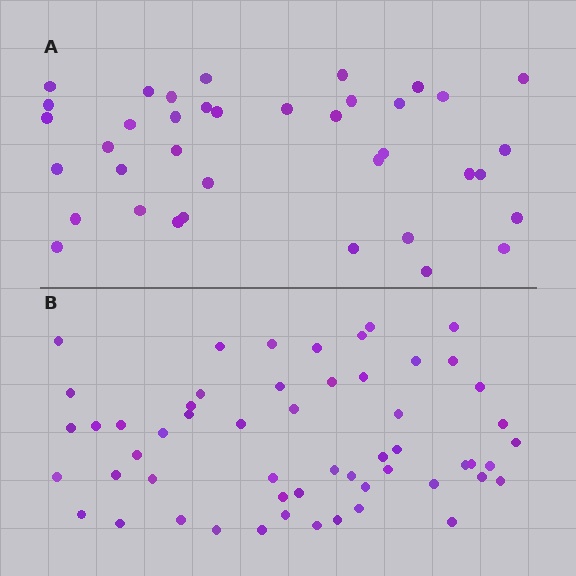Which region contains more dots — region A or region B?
Region B (the bottom region) has more dots.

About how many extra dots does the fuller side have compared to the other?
Region B has approximately 15 more dots than region A.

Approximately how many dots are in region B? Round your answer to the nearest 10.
About 60 dots. (The exact count is 55, which rounds to 60.)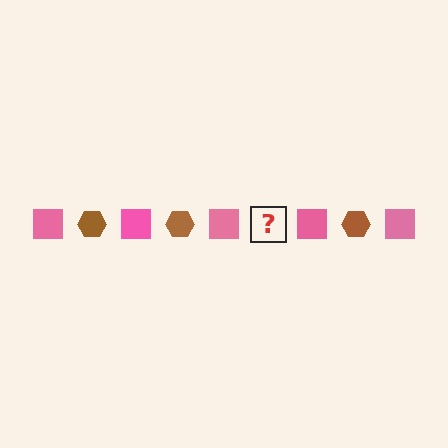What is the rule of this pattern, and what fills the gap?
The rule is that the pattern alternates between pink square and brown hexagon. The gap should be filled with a brown hexagon.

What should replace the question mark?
The question mark should be replaced with a brown hexagon.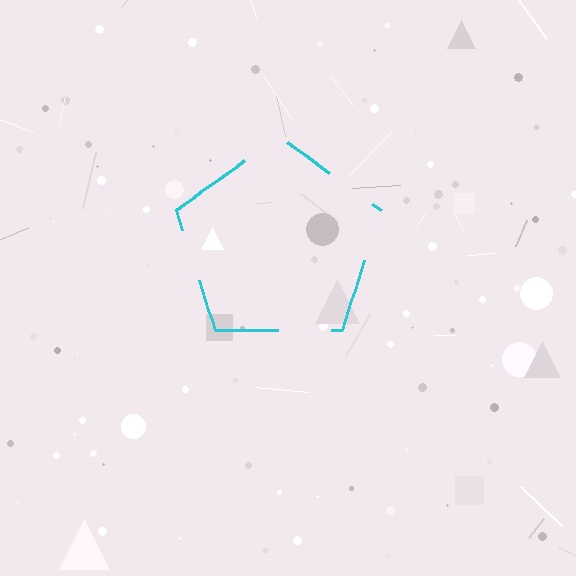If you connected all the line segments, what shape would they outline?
They would outline a pentagon.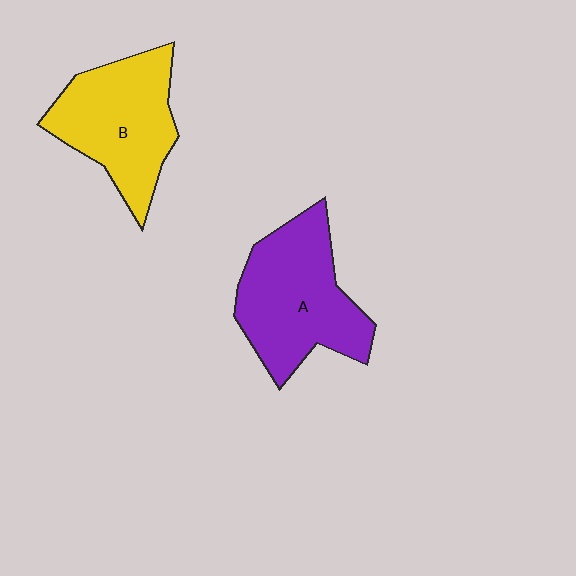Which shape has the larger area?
Shape A (purple).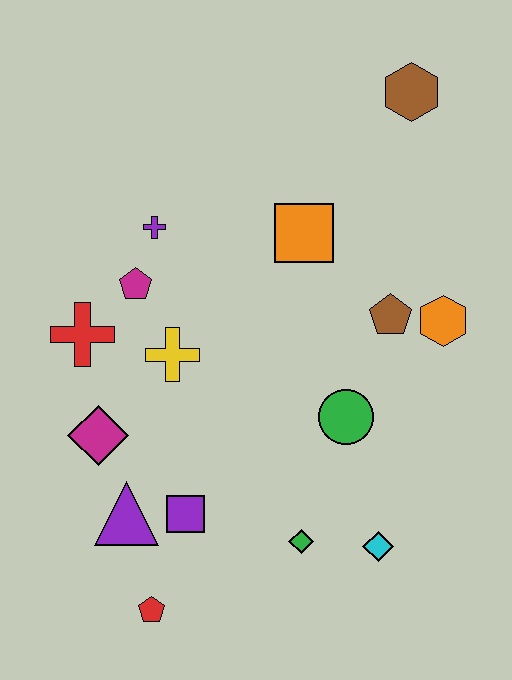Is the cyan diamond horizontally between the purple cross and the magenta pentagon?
No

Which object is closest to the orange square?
The brown pentagon is closest to the orange square.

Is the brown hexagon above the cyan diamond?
Yes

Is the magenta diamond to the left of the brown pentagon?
Yes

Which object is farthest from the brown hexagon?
The red pentagon is farthest from the brown hexagon.